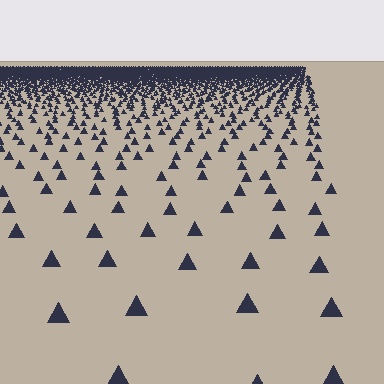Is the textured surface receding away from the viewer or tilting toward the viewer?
The surface is receding away from the viewer. Texture elements get smaller and denser toward the top.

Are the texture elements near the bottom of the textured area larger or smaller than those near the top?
Larger. Near the bottom, elements are closer to the viewer and appear at a bigger on-screen size.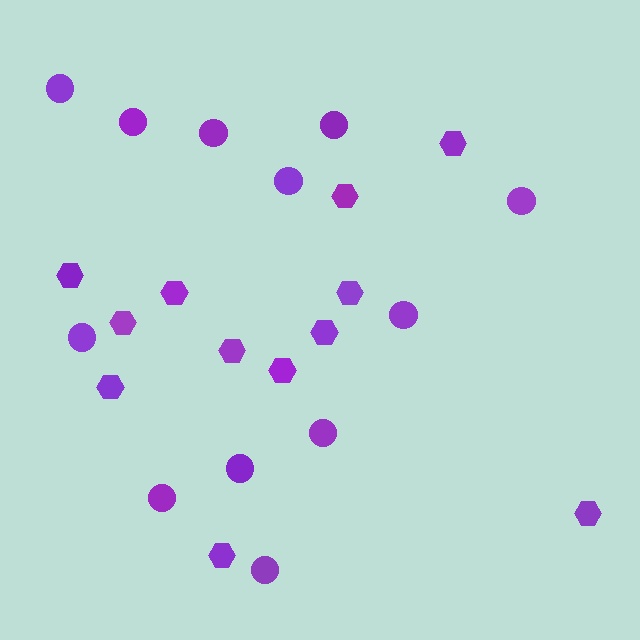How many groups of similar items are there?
There are 2 groups: one group of circles (12) and one group of hexagons (12).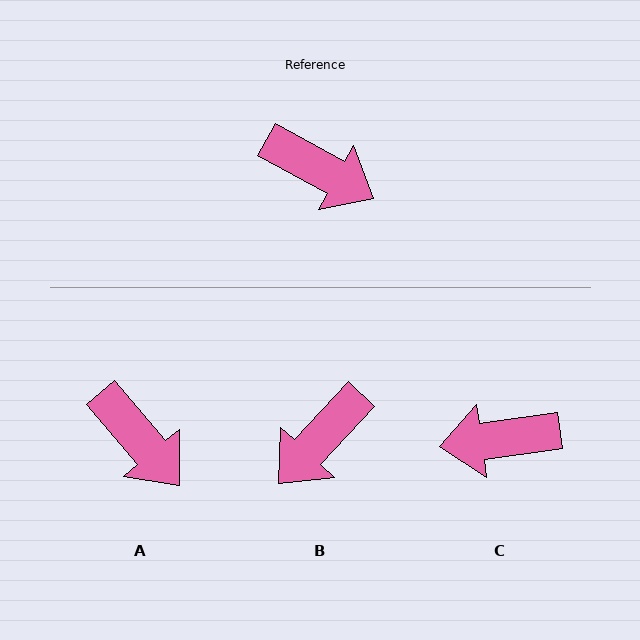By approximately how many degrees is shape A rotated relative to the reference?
Approximately 21 degrees clockwise.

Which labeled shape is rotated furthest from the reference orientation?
C, about 143 degrees away.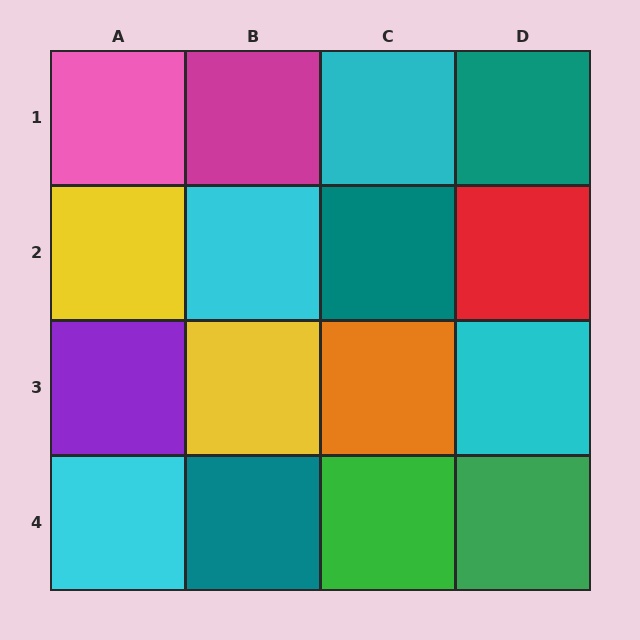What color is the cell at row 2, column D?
Red.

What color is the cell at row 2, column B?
Cyan.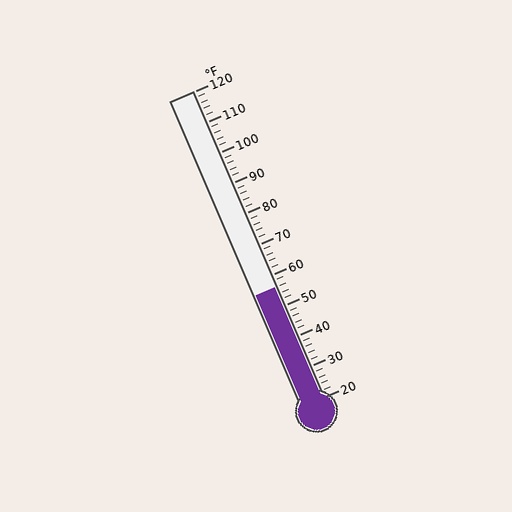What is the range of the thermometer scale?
The thermometer scale ranges from 20°F to 120°F.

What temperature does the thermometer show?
The thermometer shows approximately 56°F.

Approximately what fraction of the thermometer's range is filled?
The thermometer is filled to approximately 35% of its range.